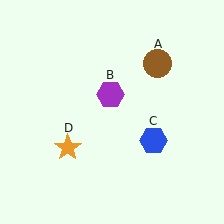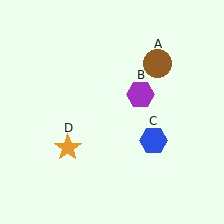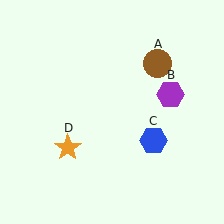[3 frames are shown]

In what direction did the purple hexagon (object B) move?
The purple hexagon (object B) moved right.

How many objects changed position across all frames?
1 object changed position: purple hexagon (object B).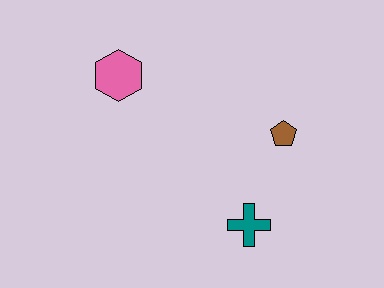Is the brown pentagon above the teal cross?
Yes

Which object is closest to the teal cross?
The brown pentagon is closest to the teal cross.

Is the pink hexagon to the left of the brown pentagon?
Yes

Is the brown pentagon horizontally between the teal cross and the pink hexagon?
No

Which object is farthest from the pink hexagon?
The teal cross is farthest from the pink hexagon.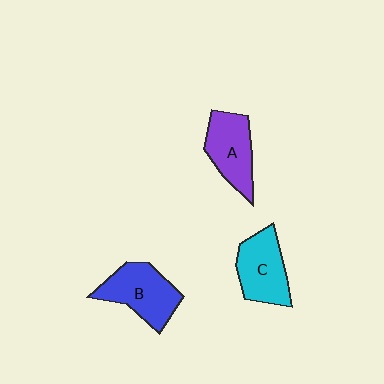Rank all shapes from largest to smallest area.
From largest to smallest: B (blue), C (cyan), A (purple).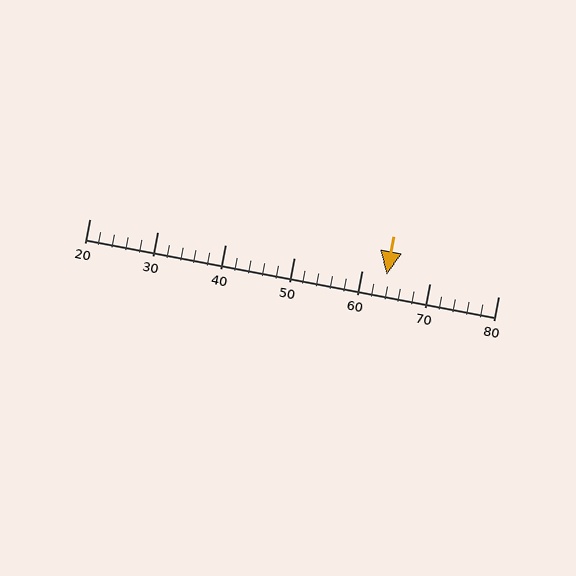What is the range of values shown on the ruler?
The ruler shows values from 20 to 80.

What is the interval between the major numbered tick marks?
The major tick marks are spaced 10 units apart.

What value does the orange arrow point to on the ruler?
The orange arrow points to approximately 64.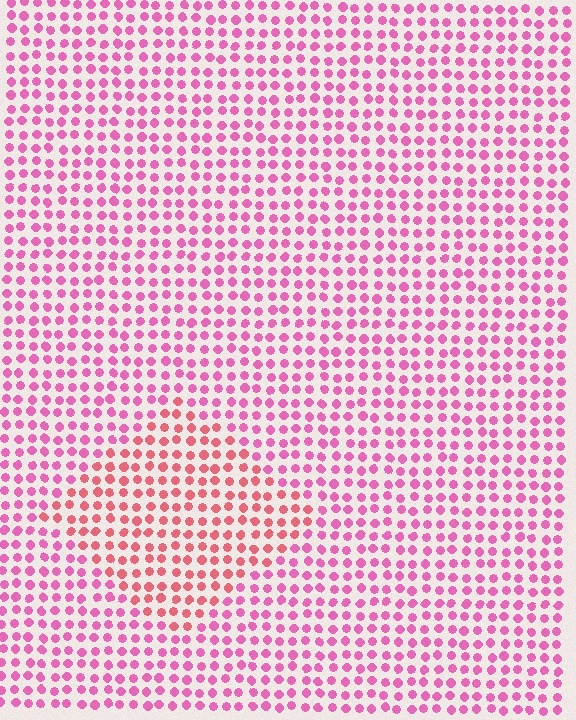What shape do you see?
I see a diamond.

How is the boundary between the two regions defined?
The boundary is defined purely by a slight shift in hue (about 29 degrees). Spacing, size, and orientation are identical on both sides.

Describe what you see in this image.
The image is filled with small pink elements in a uniform arrangement. A diamond-shaped region is visible where the elements are tinted to a slightly different hue, forming a subtle color boundary.